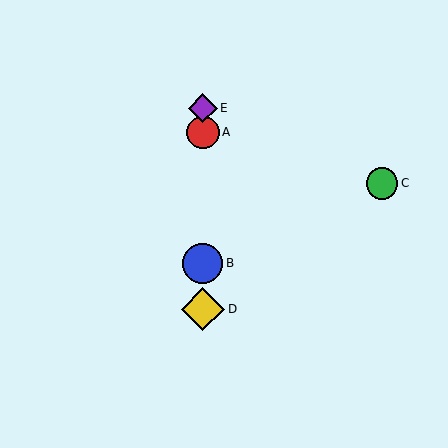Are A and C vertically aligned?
No, A is at x≈203 and C is at x≈382.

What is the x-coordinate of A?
Object A is at x≈203.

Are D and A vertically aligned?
Yes, both are at x≈203.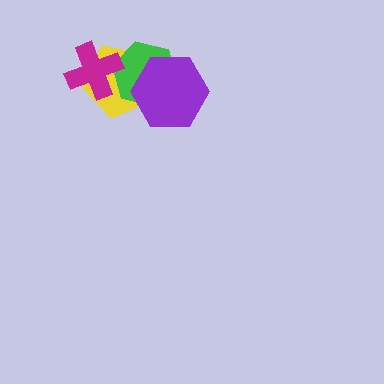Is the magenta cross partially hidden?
No, no other shape covers it.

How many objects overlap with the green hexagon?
3 objects overlap with the green hexagon.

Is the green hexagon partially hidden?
Yes, it is partially covered by another shape.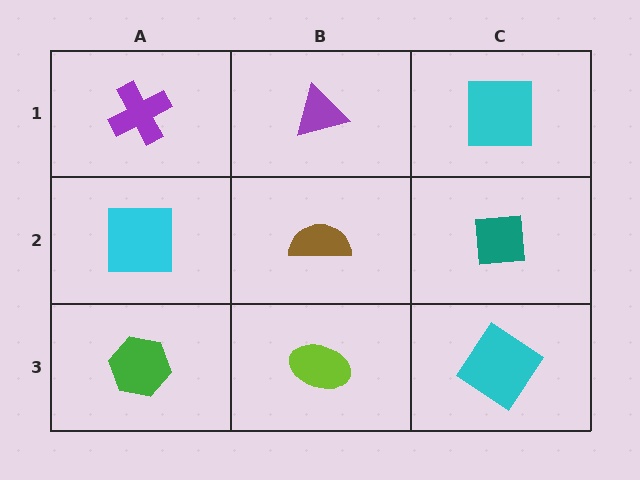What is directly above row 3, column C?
A teal square.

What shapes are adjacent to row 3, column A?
A cyan square (row 2, column A), a lime ellipse (row 3, column B).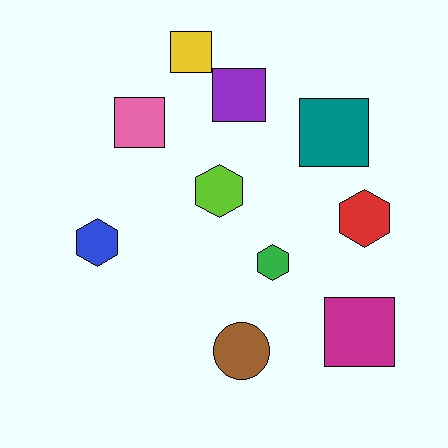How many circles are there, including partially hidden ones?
There is 1 circle.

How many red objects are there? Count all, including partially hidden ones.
There is 1 red object.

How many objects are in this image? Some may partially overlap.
There are 10 objects.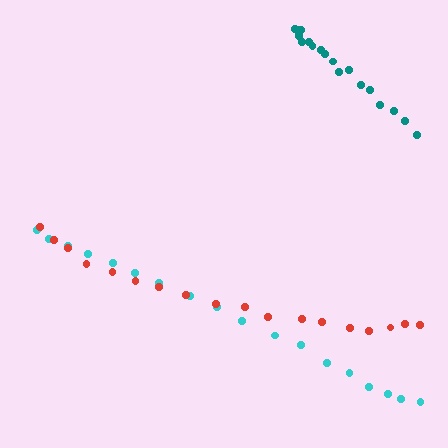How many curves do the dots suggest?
There are 3 distinct paths.